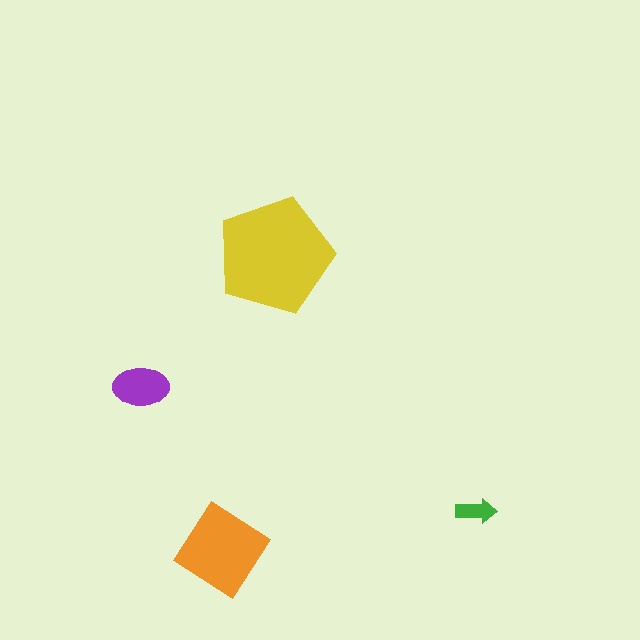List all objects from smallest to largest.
The green arrow, the purple ellipse, the orange diamond, the yellow pentagon.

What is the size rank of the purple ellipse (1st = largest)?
3rd.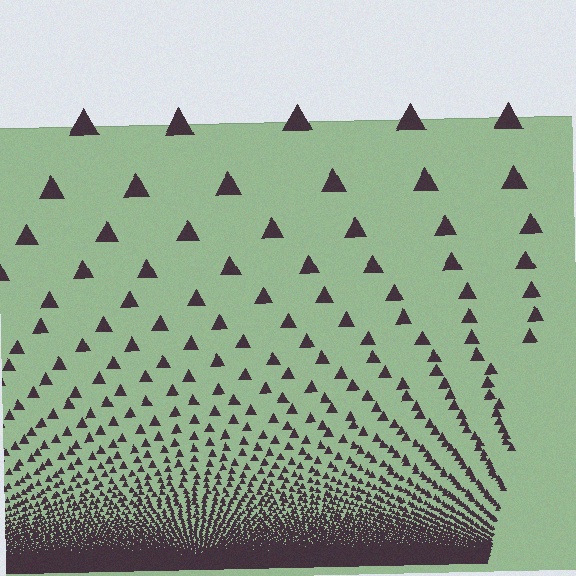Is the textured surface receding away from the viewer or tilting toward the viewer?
The surface appears to tilt toward the viewer. Texture elements get larger and sparser toward the top.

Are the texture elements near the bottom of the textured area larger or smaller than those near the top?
Smaller. The gradient is inverted — elements near the bottom are smaller and denser.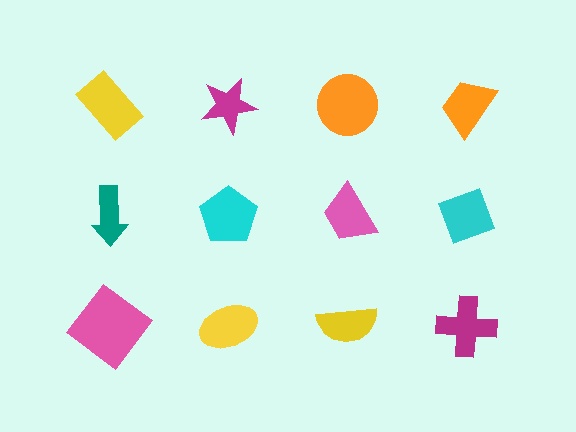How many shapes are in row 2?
4 shapes.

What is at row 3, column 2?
A yellow ellipse.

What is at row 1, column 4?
An orange trapezoid.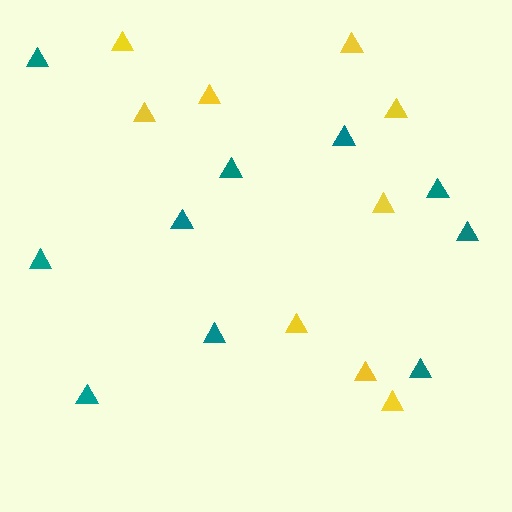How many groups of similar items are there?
There are 2 groups: one group of yellow triangles (9) and one group of teal triangles (10).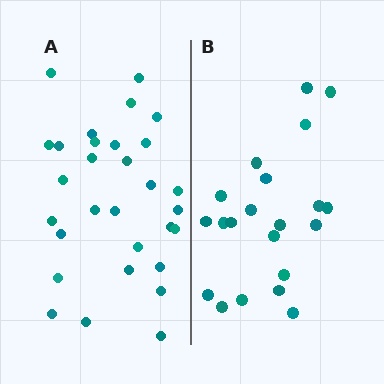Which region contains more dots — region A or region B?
Region A (the left region) has more dots.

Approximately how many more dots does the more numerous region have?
Region A has roughly 8 or so more dots than region B.